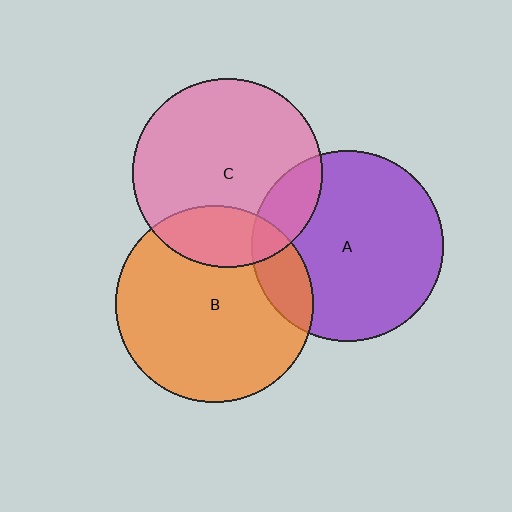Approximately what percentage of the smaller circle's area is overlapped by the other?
Approximately 15%.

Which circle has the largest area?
Circle B (orange).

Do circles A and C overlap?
Yes.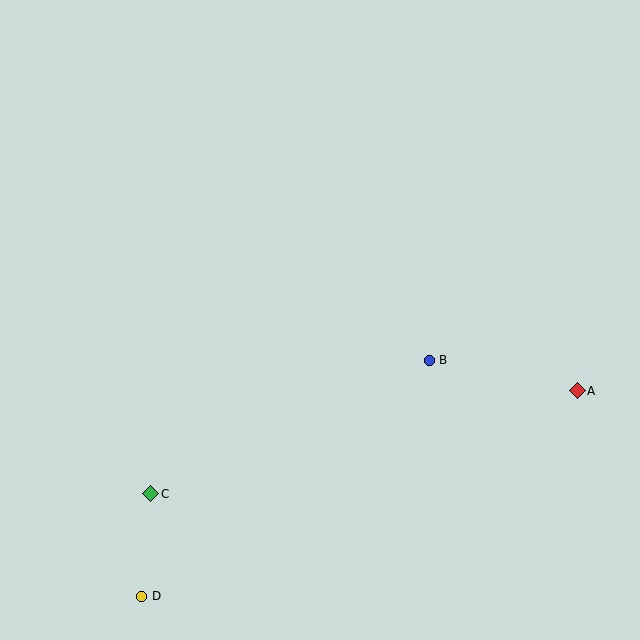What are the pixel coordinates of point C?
Point C is at (151, 494).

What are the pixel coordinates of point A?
Point A is at (577, 391).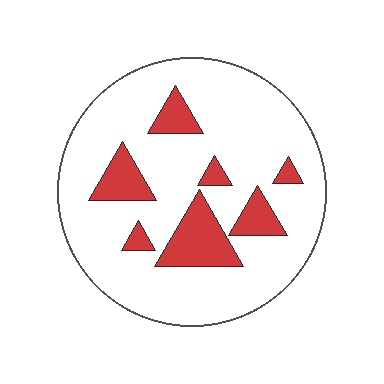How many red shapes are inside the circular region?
7.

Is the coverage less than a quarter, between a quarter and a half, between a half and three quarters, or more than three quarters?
Less than a quarter.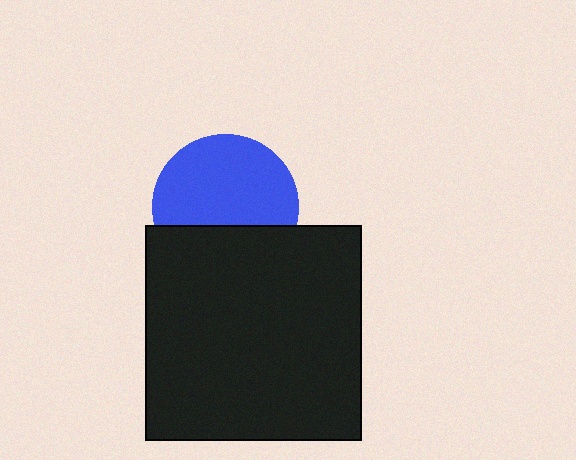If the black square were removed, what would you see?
You would see the complete blue circle.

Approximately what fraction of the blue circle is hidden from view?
Roughly 34% of the blue circle is hidden behind the black square.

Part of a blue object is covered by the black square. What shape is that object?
It is a circle.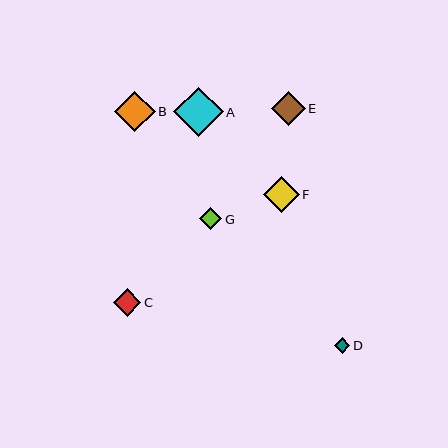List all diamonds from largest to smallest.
From largest to smallest: A, B, F, E, C, G, D.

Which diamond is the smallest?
Diamond D is the smallest with a size of approximately 16 pixels.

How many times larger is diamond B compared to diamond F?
Diamond B is approximately 1.1 times the size of diamond F.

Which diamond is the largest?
Diamond A is the largest with a size of approximately 49 pixels.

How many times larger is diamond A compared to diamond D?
Diamond A is approximately 3.1 times the size of diamond D.